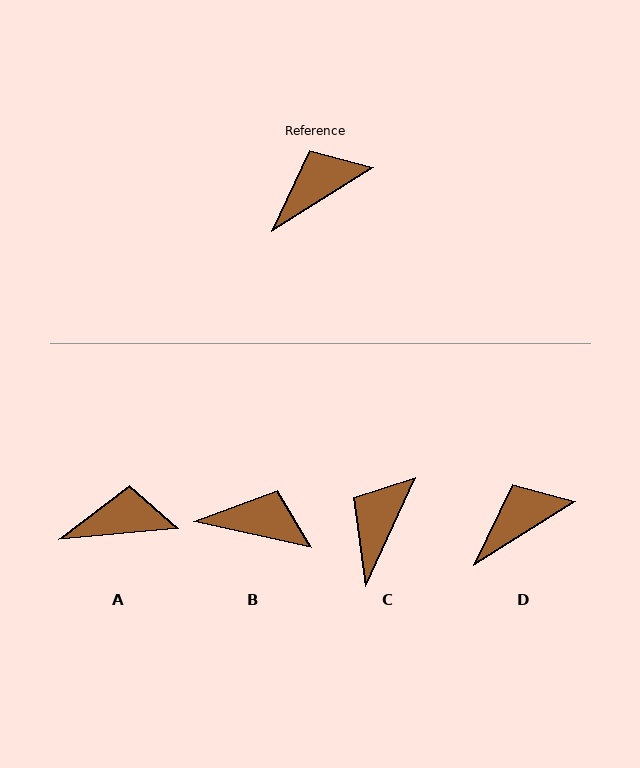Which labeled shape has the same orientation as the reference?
D.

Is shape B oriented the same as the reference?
No, it is off by about 44 degrees.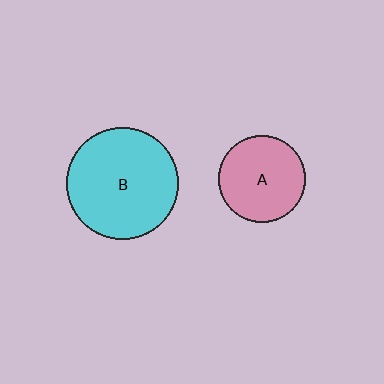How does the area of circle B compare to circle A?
Approximately 1.6 times.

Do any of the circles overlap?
No, none of the circles overlap.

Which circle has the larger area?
Circle B (cyan).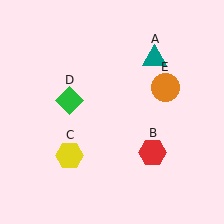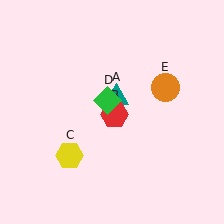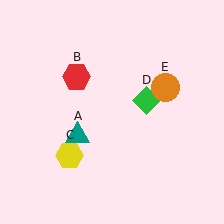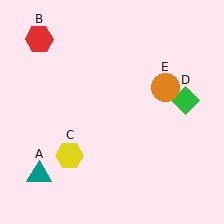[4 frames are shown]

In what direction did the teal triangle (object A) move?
The teal triangle (object A) moved down and to the left.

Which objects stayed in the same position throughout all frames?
Yellow hexagon (object C) and orange circle (object E) remained stationary.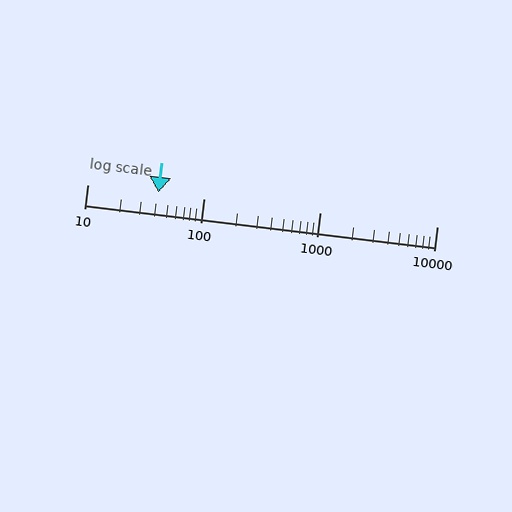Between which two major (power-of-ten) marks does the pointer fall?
The pointer is between 10 and 100.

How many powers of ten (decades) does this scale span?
The scale spans 3 decades, from 10 to 10000.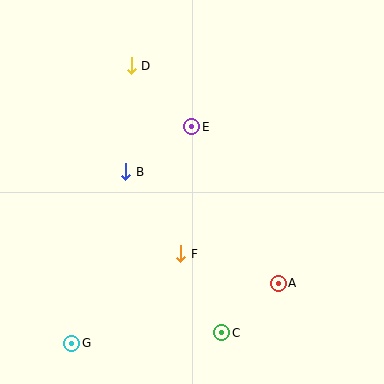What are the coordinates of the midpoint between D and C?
The midpoint between D and C is at (176, 199).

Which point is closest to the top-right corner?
Point E is closest to the top-right corner.